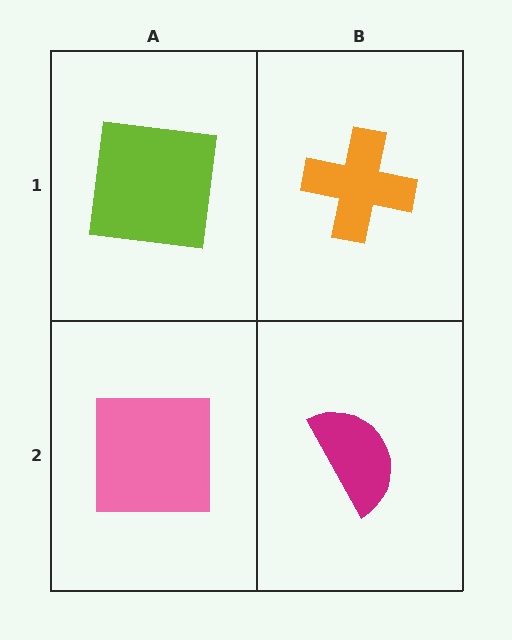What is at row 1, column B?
An orange cross.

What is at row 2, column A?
A pink square.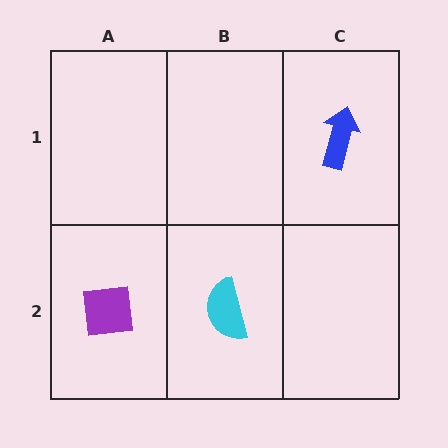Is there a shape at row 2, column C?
No, that cell is empty.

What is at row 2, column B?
A cyan semicircle.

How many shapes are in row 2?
2 shapes.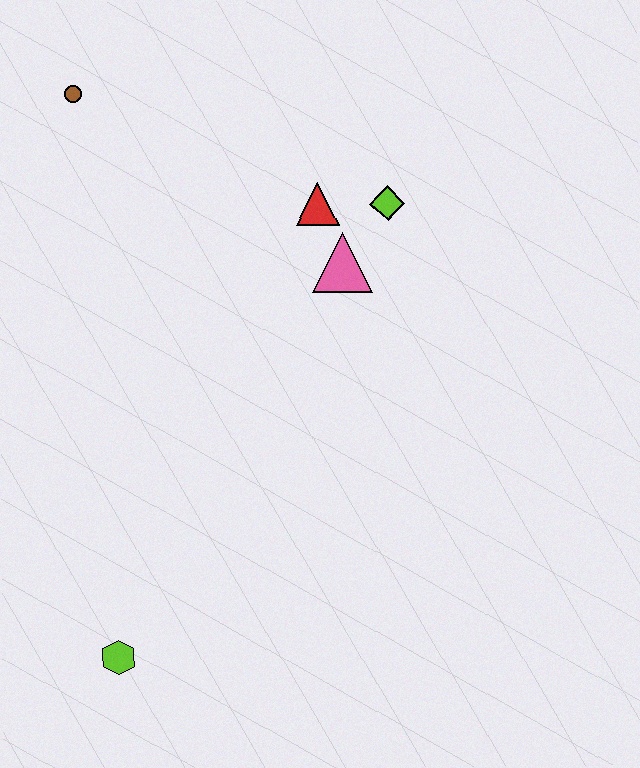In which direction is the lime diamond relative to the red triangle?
The lime diamond is to the right of the red triangle.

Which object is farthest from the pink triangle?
The lime hexagon is farthest from the pink triangle.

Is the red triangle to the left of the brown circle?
No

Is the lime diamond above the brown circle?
No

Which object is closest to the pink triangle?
The red triangle is closest to the pink triangle.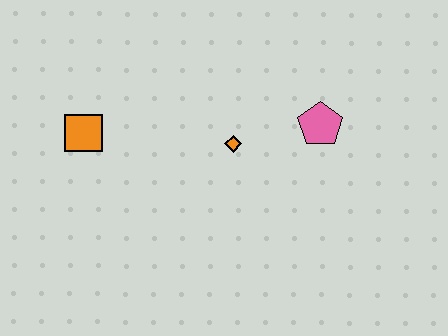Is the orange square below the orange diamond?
No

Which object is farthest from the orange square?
The pink pentagon is farthest from the orange square.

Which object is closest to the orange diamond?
The pink pentagon is closest to the orange diamond.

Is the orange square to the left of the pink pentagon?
Yes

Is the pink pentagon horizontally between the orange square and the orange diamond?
No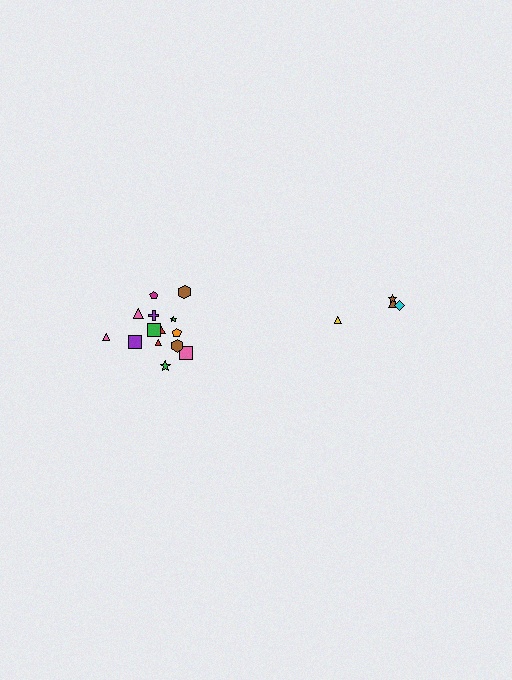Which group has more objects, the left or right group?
The left group.